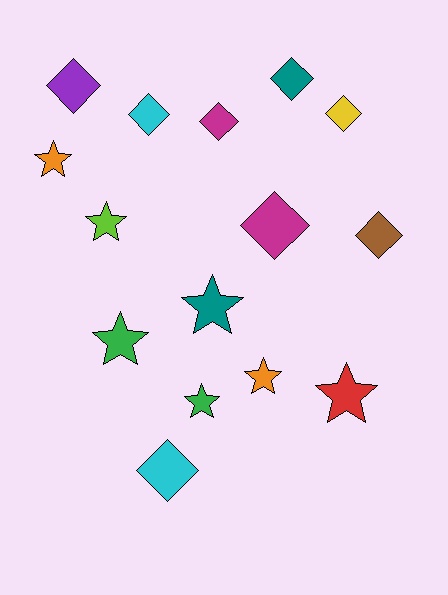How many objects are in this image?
There are 15 objects.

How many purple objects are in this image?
There is 1 purple object.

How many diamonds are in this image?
There are 8 diamonds.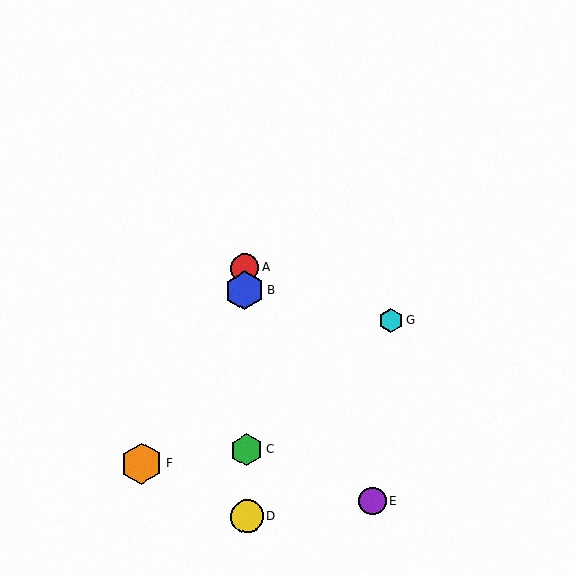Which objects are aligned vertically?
Objects A, B, C, D are aligned vertically.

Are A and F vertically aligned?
No, A is at x≈245 and F is at x≈142.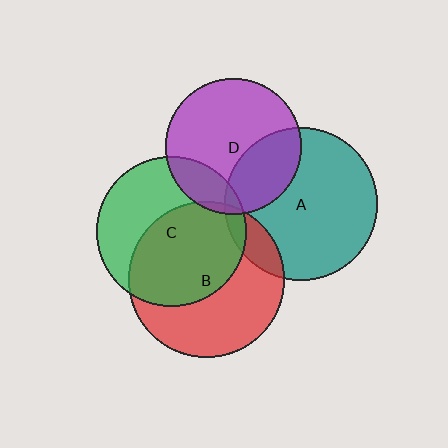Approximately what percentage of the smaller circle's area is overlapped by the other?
Approximately 10%.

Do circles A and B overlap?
Yes.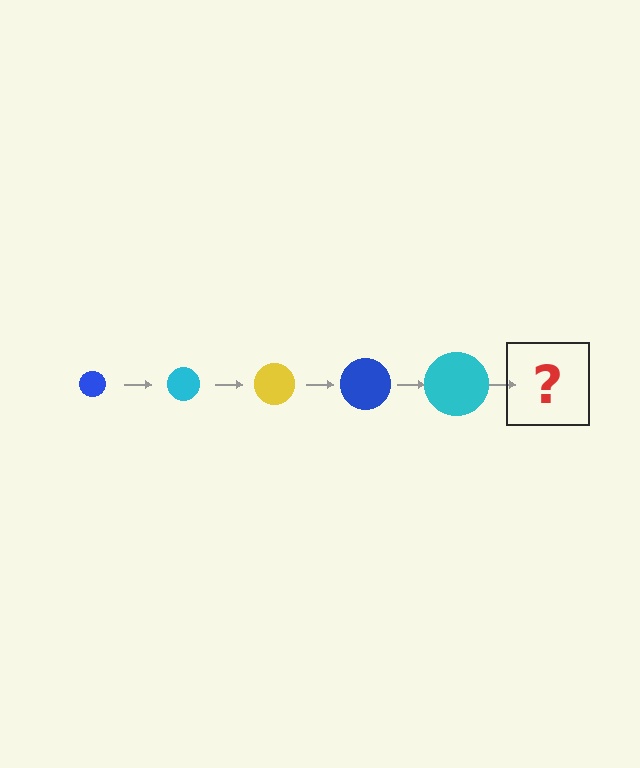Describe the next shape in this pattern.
It should be a yellow circle, larger than the previous one.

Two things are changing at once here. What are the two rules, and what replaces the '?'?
The two rules are that the circle grows larger each step and the color cycles through blue, cyan, and yellow. The '?' should be a yellow circle, larger than the previous one.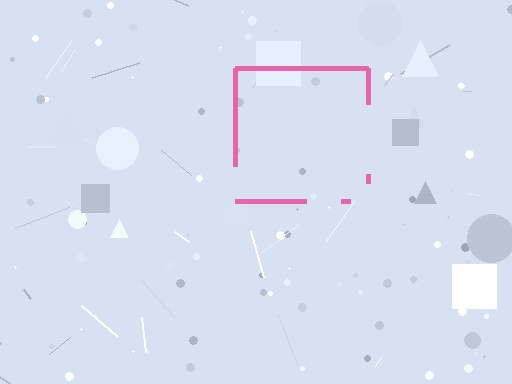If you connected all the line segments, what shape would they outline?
They would outline a square.